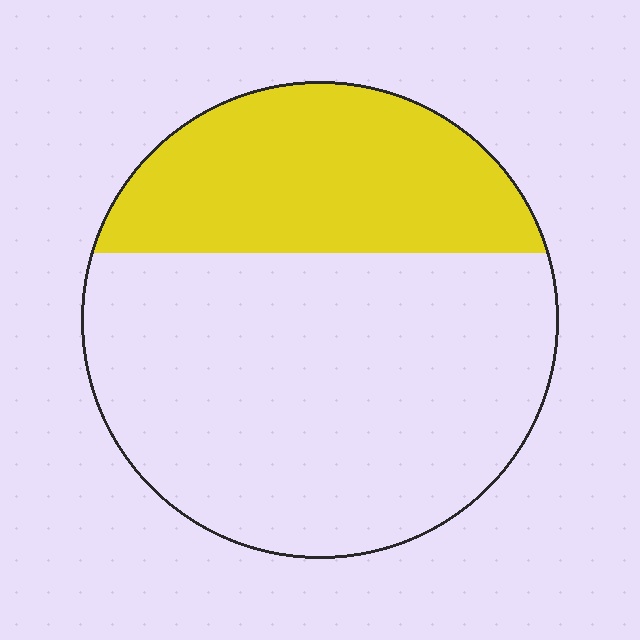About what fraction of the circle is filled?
About one third (1/3).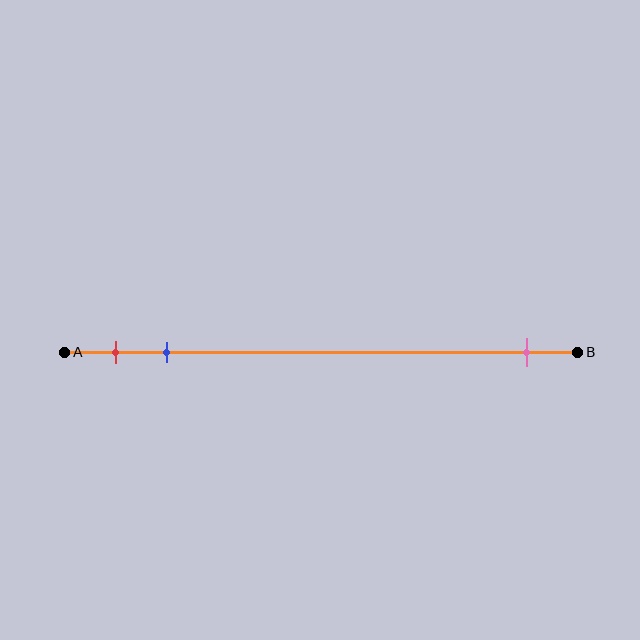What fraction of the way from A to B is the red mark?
The red mark is approximately 10% (0.1) of the way from A to B.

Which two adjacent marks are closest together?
The red and blue marks are the closest adjacent pair.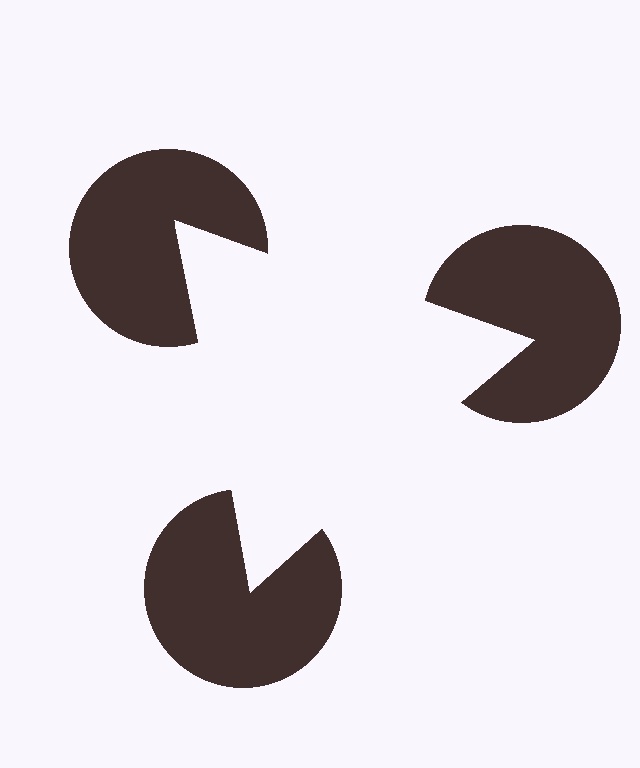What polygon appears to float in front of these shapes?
An illusory triangle — its edges are inferred from the aligned wedge cuts in the pac-man discs, not physically drawn.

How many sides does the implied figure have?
3 sides.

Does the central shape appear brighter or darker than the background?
It typically appears slightly brighter than the background, even though no actual brightness change is drawn.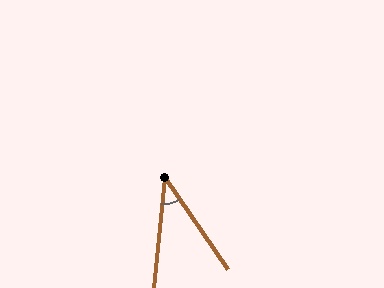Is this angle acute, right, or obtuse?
It is acute.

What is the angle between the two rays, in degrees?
Approximately 40 degrees.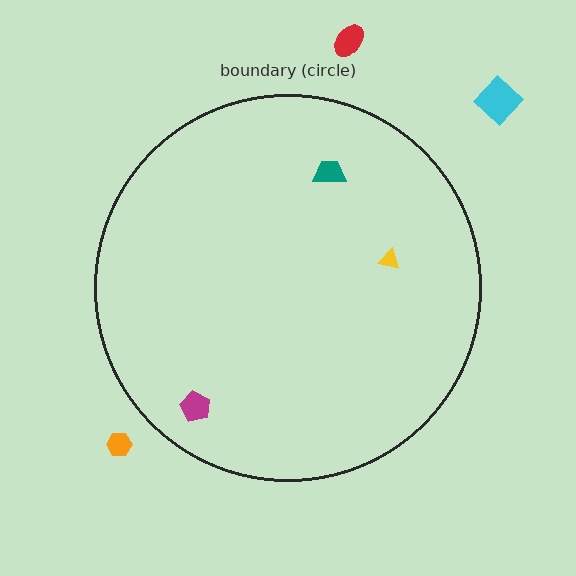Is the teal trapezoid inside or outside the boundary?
Inside.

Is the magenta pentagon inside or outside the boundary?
Inside.